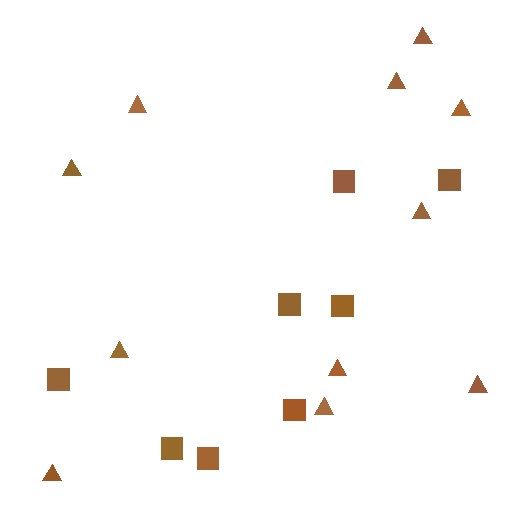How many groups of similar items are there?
There are 2 groups: one group of squares (8) and one group of triangles (11).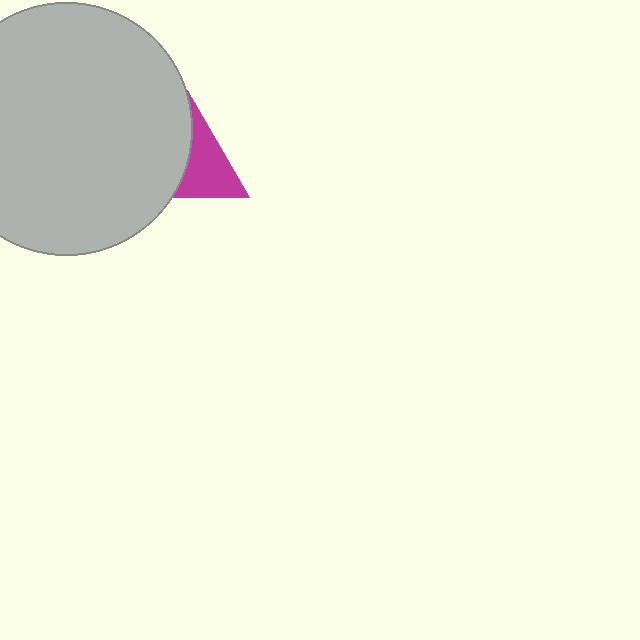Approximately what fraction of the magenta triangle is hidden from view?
Roughly 51% of the magenta triangle is hidden behind the light gray circle.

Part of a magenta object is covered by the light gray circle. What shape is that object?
It is a triangle.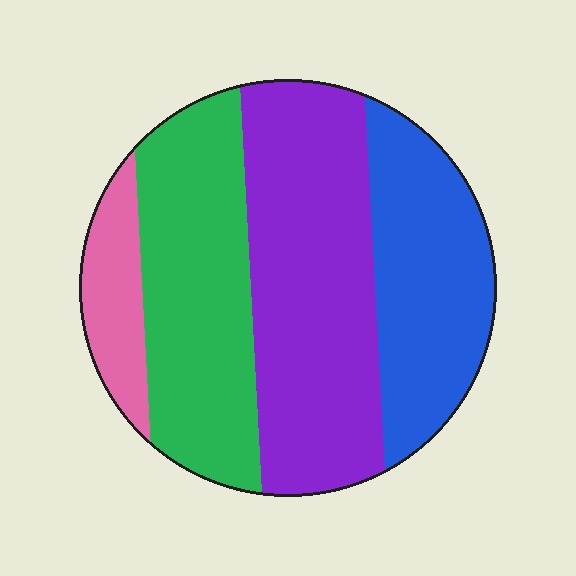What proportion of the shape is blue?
Blue takes up less than a quarter of the shape.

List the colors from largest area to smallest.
From largest to smallest: purple, green, blue, pink.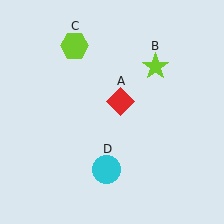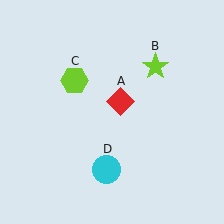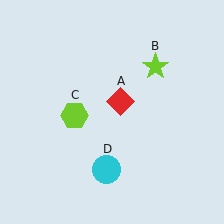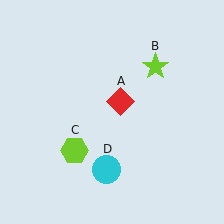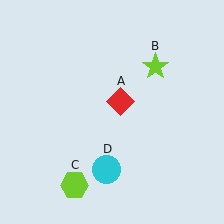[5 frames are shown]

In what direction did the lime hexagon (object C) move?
The lime hexagon (object C) moved down.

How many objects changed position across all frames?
1 object changed position: lime hexagon (object C).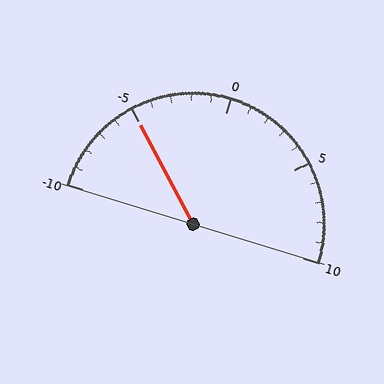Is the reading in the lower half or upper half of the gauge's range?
The reading is in the lower half of the range (-10 to 10).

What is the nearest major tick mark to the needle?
The nearest major tick mark is -5.